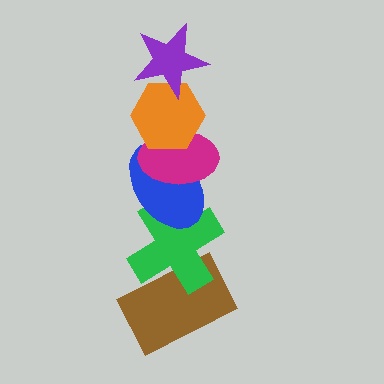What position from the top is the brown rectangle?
The brown rectangle is 6th from the top.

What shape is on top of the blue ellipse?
The magenta ellipse is on top of the blue ellipse.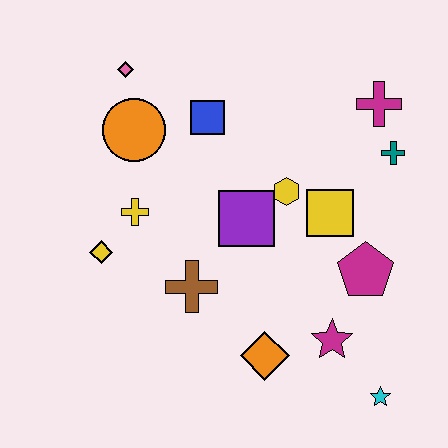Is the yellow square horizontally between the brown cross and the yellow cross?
No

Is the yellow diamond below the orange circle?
Yes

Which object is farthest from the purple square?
The cyan star is farthest from the purple square.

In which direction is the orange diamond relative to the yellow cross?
The orange diamond is below the yellow cross.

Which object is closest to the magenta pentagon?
The yellow square is closest to the magenta pentagon.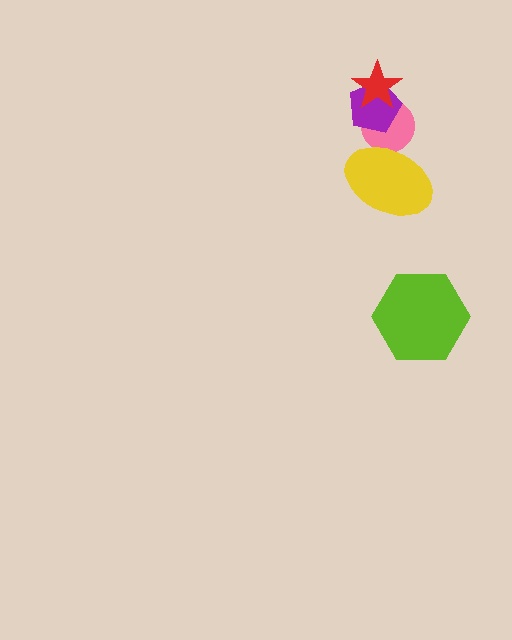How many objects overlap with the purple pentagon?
2 objects overlap with the purple pentagon.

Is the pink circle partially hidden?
Yes, it is partially covered by another shape.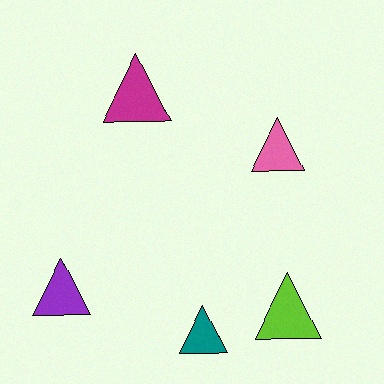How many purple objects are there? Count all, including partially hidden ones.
There is 1 purple object.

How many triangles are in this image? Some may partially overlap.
There are 5 triangles.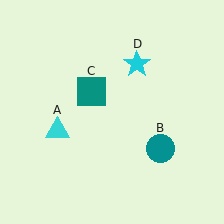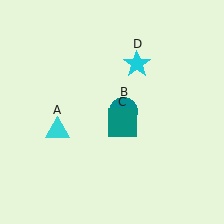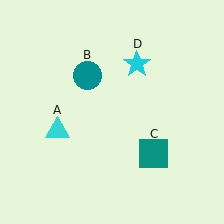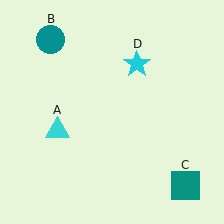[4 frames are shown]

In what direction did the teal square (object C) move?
The teal square (object C) moved down and to the right.